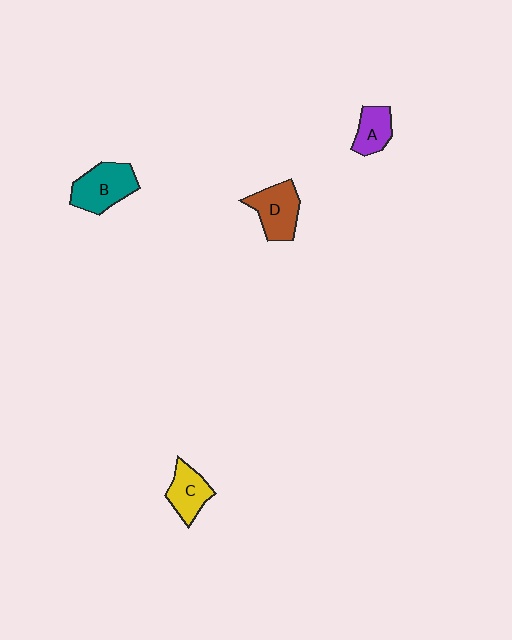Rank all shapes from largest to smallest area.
From largest to smallest: B (teal), D (brown), C (yellow), A (purple).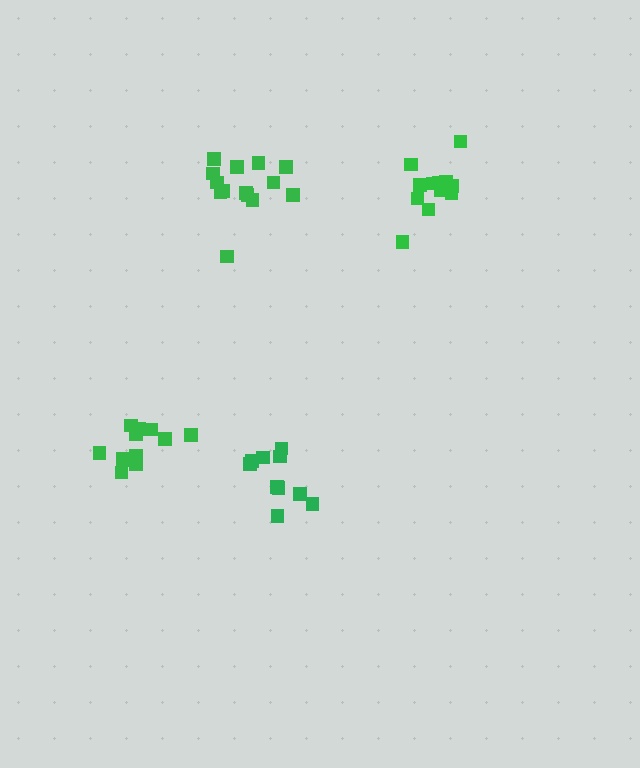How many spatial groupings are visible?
There are 4 spatial groupings.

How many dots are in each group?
Group 1: 10 dots, Group 2: 13 dots, Group 3: 15 dots, Group 4: 13 dots (51 total).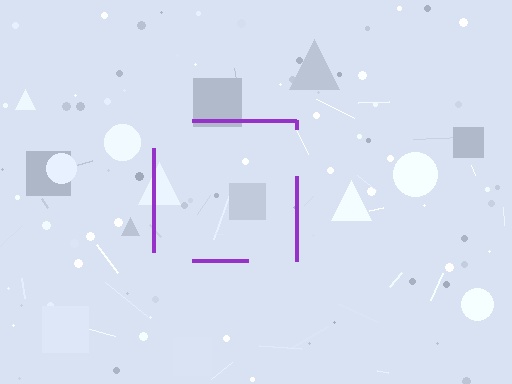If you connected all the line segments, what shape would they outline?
They would outline a square.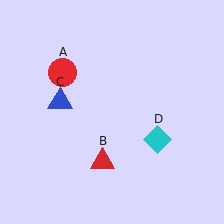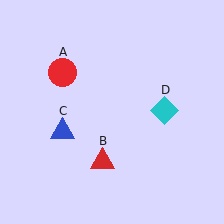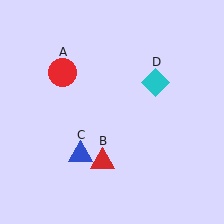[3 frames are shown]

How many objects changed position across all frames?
2 objects changed position: blue triangle (object C), cyan diamond (object D).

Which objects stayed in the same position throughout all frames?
Red circle (object A) and red triangle (object B) remained stationary.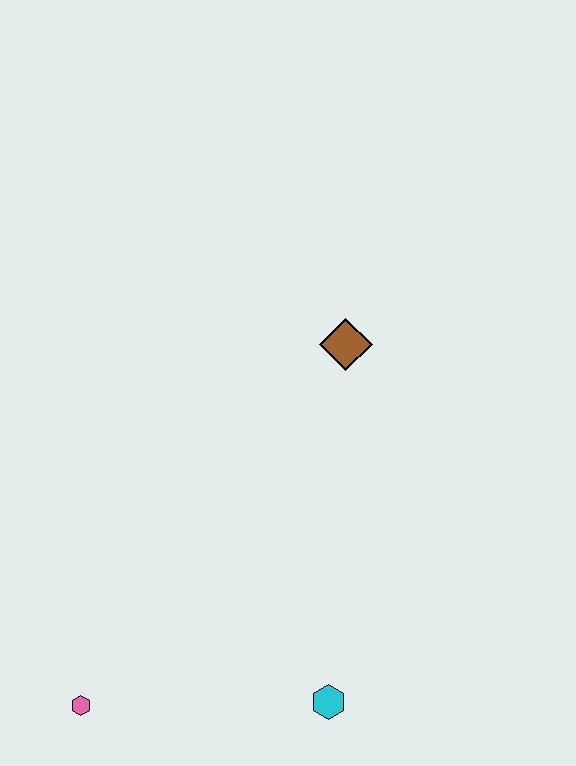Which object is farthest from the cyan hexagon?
The brown diamond is farthest from the cyan hexagon.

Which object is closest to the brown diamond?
The cyan hexagon is closest to the brown diamond.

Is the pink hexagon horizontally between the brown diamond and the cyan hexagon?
No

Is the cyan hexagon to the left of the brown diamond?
Yes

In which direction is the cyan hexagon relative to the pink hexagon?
The cyan hexagon is to the right of the pink hexagon.